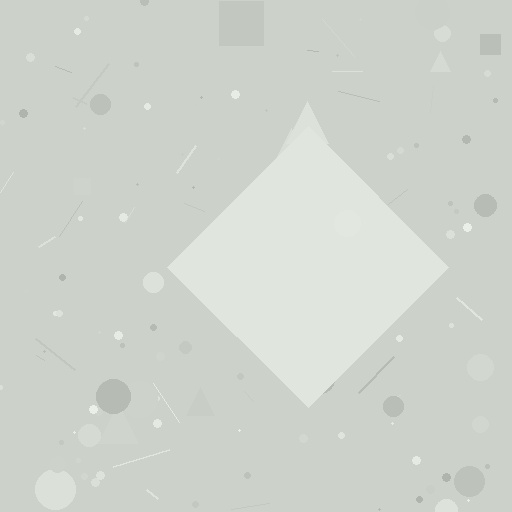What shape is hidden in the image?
A diamond is hidden in the image.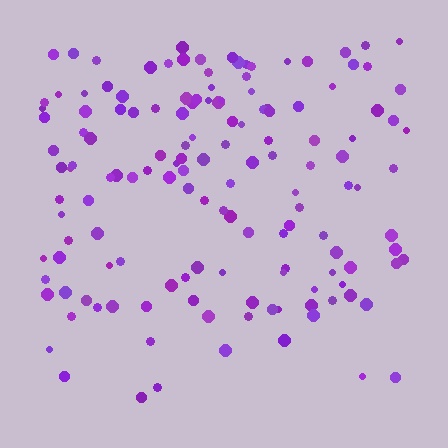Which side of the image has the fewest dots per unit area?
The bottom.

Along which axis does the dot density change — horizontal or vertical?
Vertical.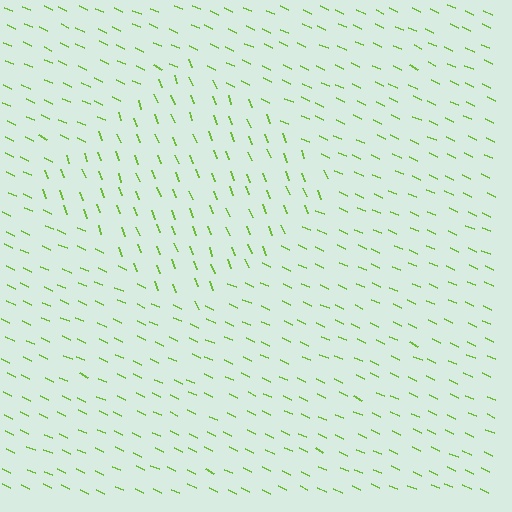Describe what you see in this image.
The image is filled with small lime line segments. A diamond region in the image has lines oriented differently from the surrounding lines, creating a visible texture boundary.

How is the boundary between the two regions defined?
The boundary is defined purely by a change in line orientation (approximately 45 degrees difference). All lines are the same color and thickness.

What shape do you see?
I see a diamond.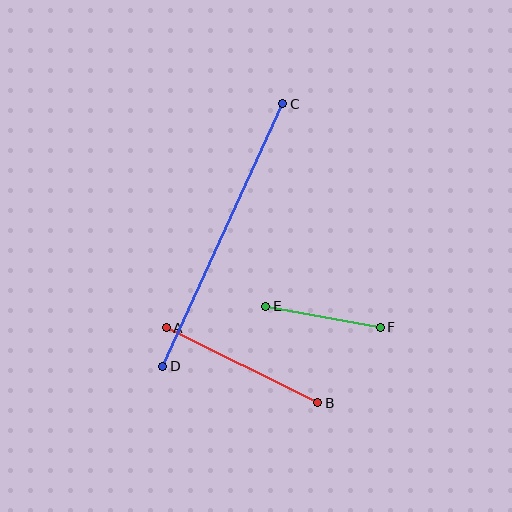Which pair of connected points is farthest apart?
Points C and D are farthest apart.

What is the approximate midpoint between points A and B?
The midpoint is at approximately (242, 365) pixels.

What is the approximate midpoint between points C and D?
The midpoint is at approximately (223, 235) pixels.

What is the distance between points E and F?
The distance is approximately 116 pixels.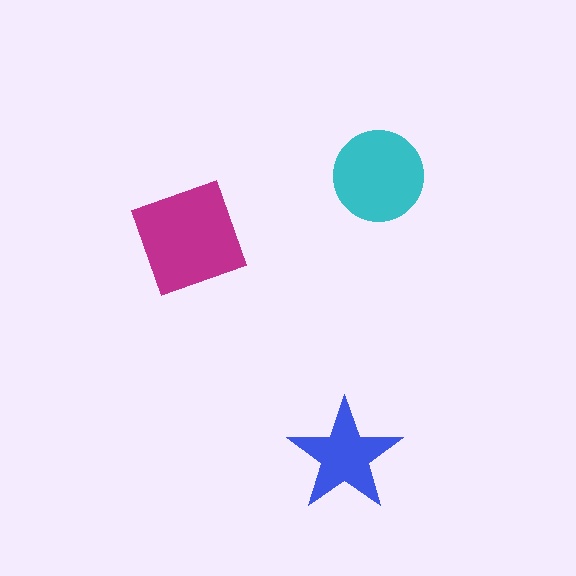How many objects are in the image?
There are 3 objects in the image.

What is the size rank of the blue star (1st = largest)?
3rd.